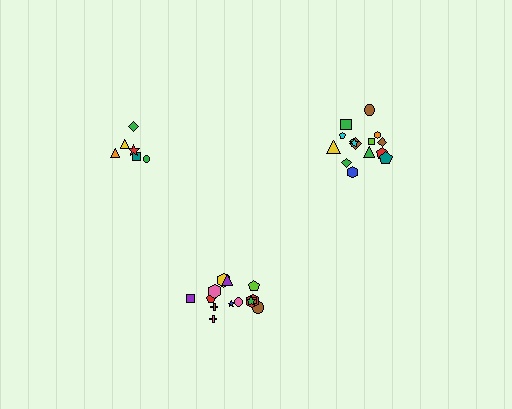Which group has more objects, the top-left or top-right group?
The top-right group.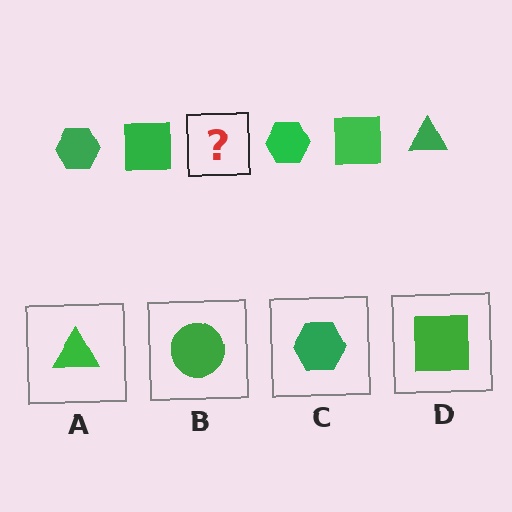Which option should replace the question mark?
Option A.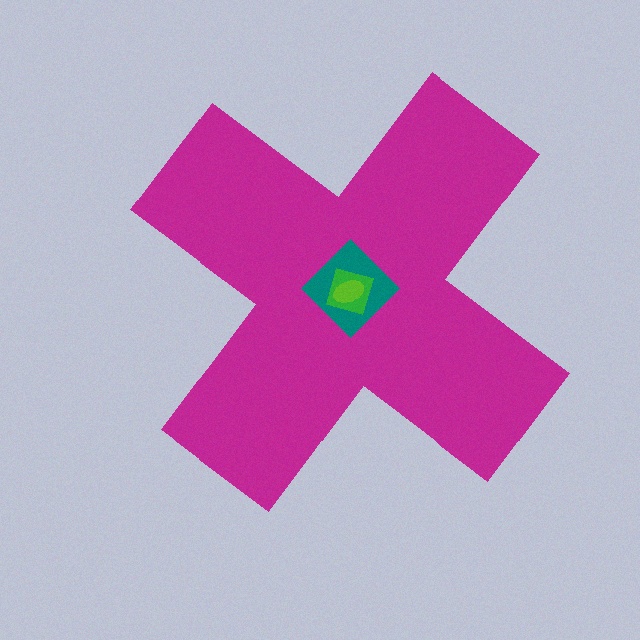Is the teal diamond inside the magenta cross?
Yes.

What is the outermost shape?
The magenta cross.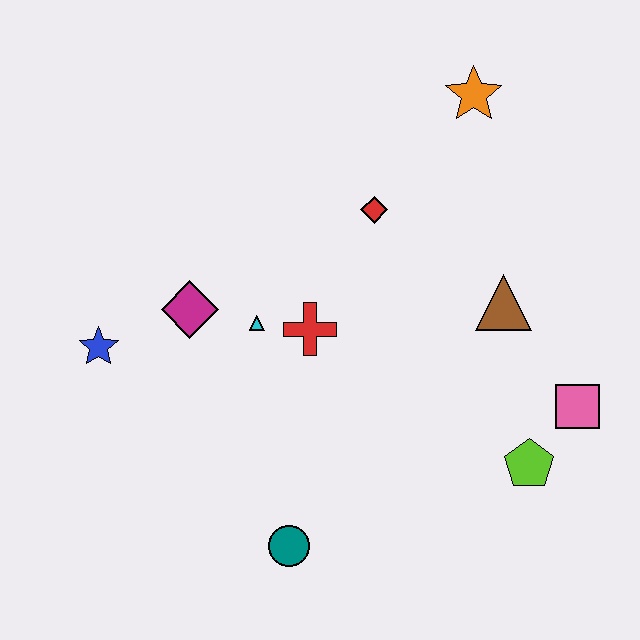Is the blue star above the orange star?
No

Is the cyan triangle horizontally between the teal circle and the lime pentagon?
No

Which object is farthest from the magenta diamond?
The pink square is farthest from the magenta diamond.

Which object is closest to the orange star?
The red diamond is closest to the orange star.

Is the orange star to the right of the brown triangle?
No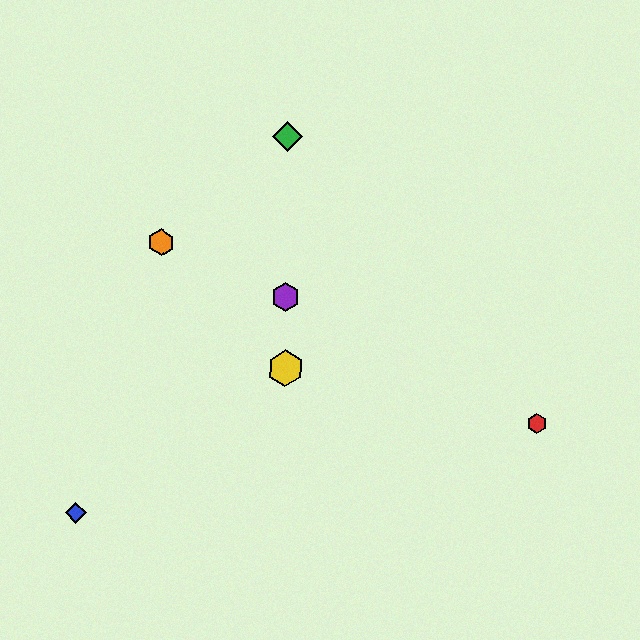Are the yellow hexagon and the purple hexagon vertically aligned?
Yes, both are at x≈285.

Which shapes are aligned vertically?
The green diamond, the yellow hexagon, the purple hexagon are aligned vertically.